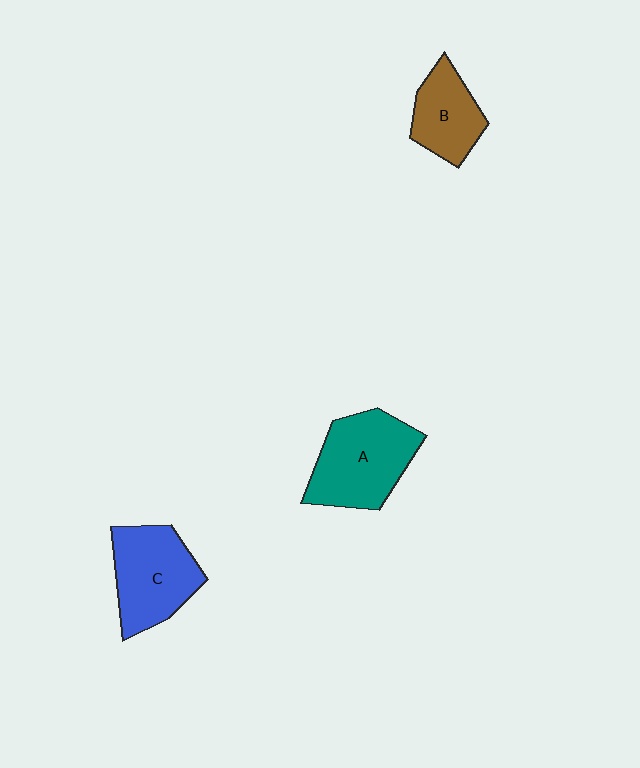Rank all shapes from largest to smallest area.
From largest to smallest: A (teal), C (blue), B (brown).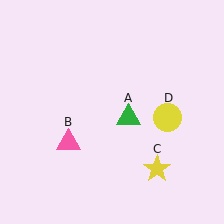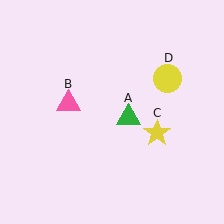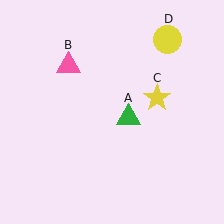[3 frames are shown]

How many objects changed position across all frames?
3 objects changed position: pink triangle (object B), yellow star (object C), yellow circle (object D).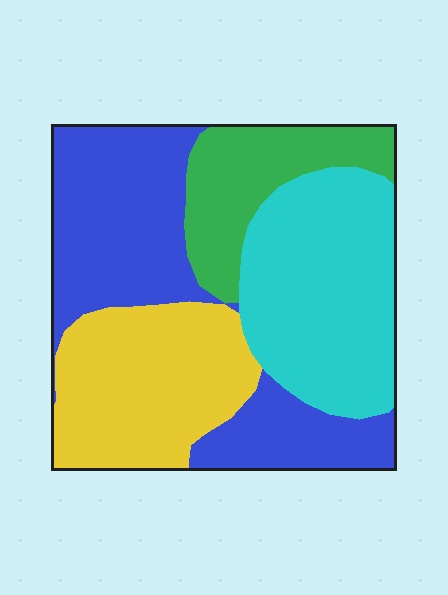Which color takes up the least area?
Green, at roughly 15%.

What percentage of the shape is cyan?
Cyan takes up about one quarter (1/4) of the shape.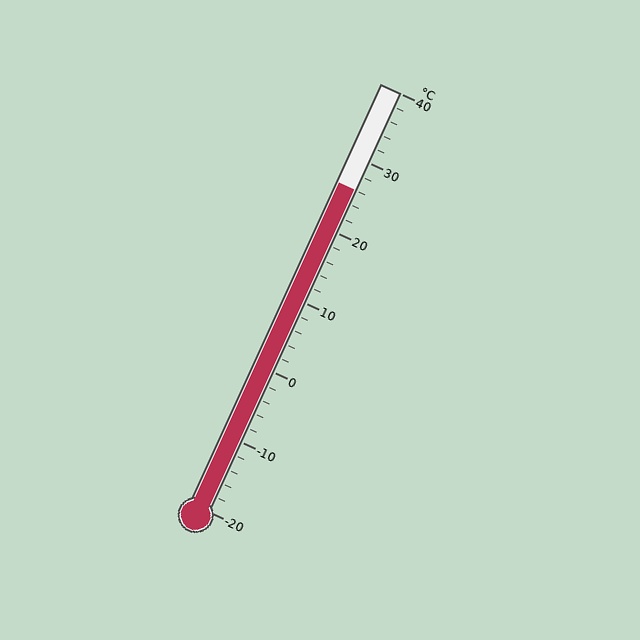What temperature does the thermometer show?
The thermometer shows approximately 26°C.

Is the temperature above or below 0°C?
The temperature is above 0°C.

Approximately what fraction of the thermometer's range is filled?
The thermometer is filled to approximately 75% of its range.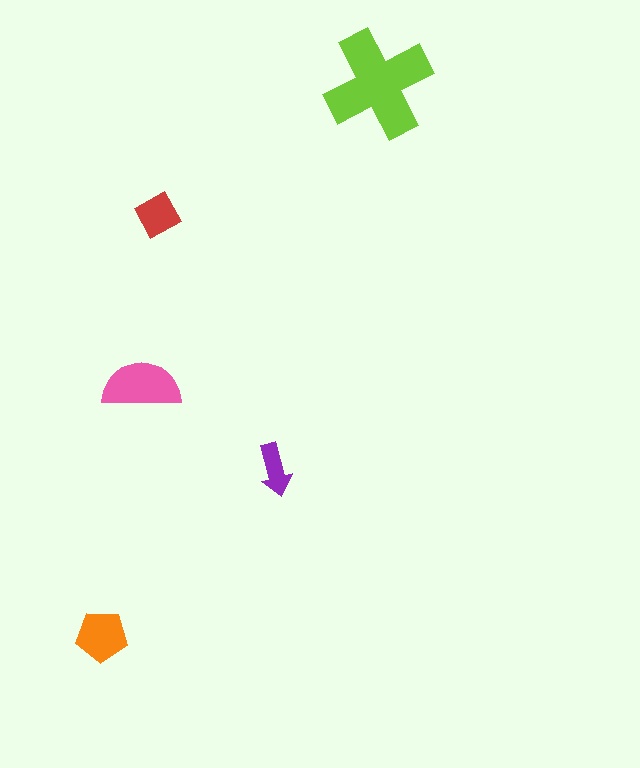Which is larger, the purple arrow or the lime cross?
The lime cross.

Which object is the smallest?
The purple arrow.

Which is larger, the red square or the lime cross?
The lime cross.